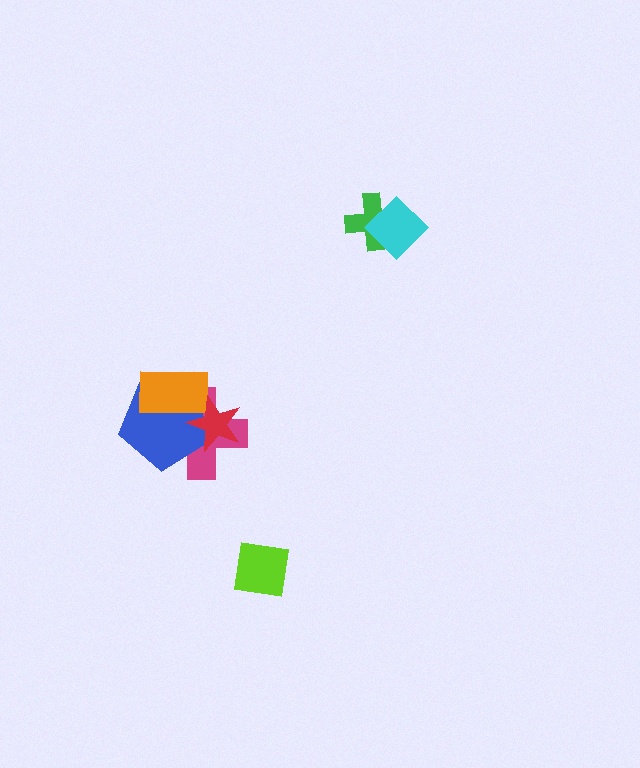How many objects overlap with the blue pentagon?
3 objects overlap with the blue pentagon.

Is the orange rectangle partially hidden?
Yes, it is partially covered by another shape.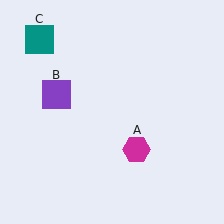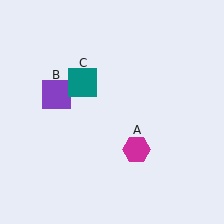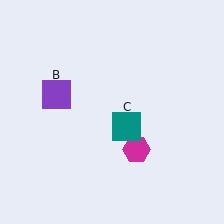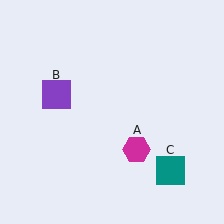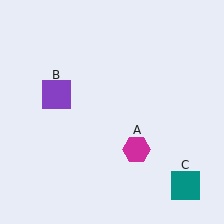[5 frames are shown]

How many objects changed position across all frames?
1 object changed position: teal square (object C).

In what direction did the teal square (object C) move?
The teal square (object C) moved down and to the right.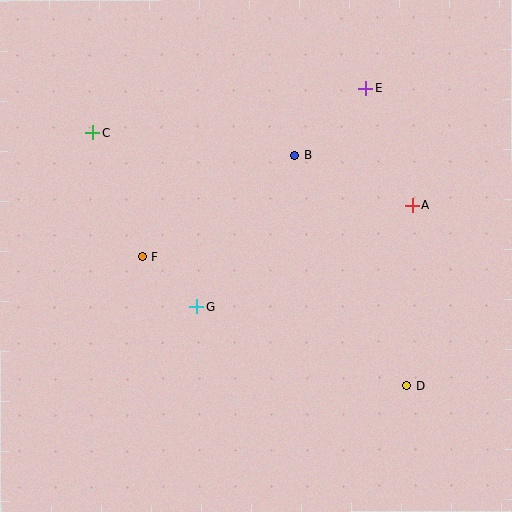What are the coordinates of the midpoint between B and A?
The midpoint between B and A is at (353, 180).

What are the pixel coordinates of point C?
Point C is at (93, 133).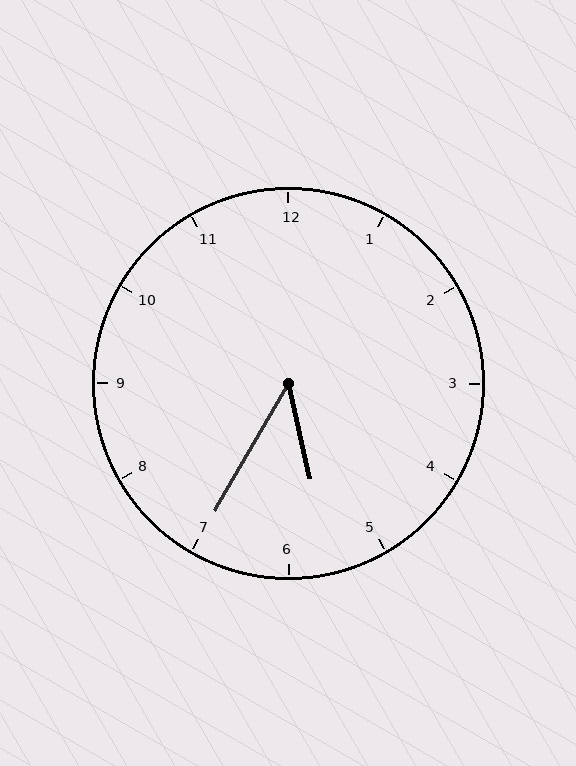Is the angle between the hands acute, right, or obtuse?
It is acute.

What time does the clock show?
5:35.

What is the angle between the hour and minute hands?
Approximately 42 degrees.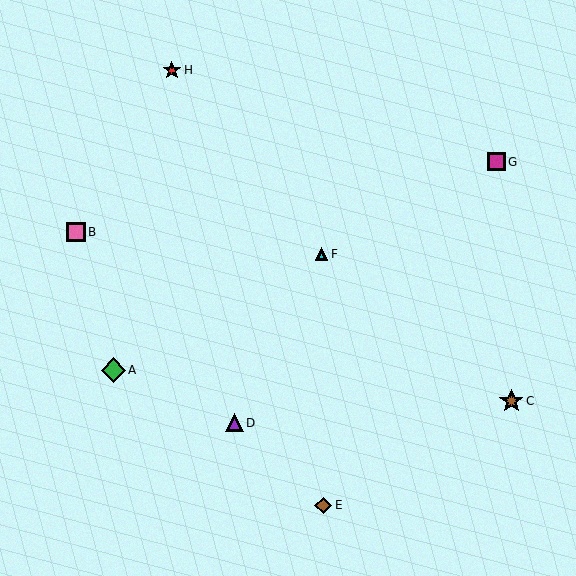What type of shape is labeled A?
Shape A is a green diamond.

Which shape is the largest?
The green diamond (labeled A) is the largest.